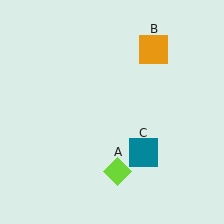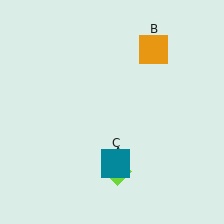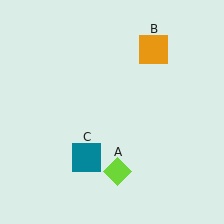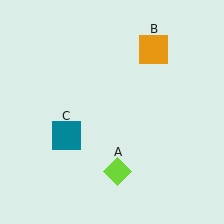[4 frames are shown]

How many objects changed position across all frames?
1 object changed position: teal square (object C).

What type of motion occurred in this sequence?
The teal square (object C) rotated clockwise around the center of the scene.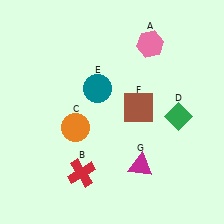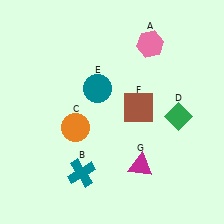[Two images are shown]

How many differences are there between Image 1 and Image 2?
There is 1 difference between the two images.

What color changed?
The cross (B) changed from red in Image 1 to teal in Image 2.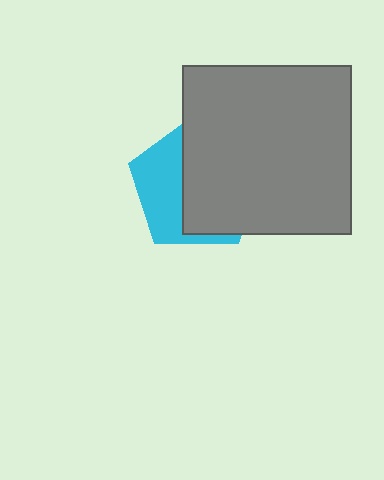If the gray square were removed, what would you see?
You would see the complete cyan pentagon.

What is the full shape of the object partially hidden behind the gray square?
The partially hidden object is a cyan pentagon.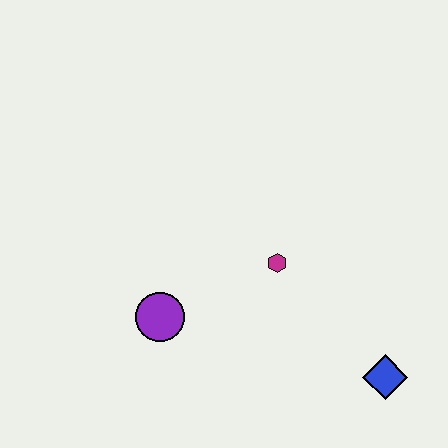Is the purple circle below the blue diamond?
No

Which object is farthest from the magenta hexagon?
The blue diamond is farthest from the magenta hexagon.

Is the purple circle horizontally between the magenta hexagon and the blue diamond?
No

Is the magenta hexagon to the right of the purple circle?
Yes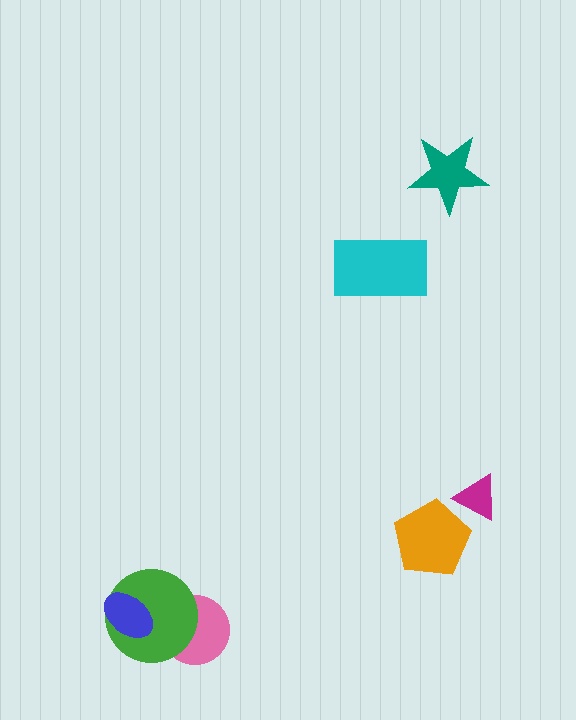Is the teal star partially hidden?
No, no other shape covers it.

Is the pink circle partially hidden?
Yes, it is partially covered by another shape.